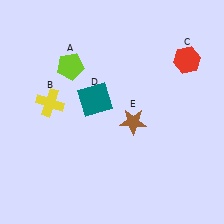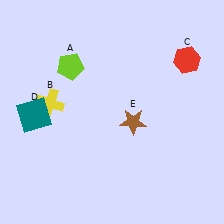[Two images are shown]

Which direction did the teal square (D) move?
The teal square (D) moved left.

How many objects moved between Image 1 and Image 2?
1 object moved between the two images.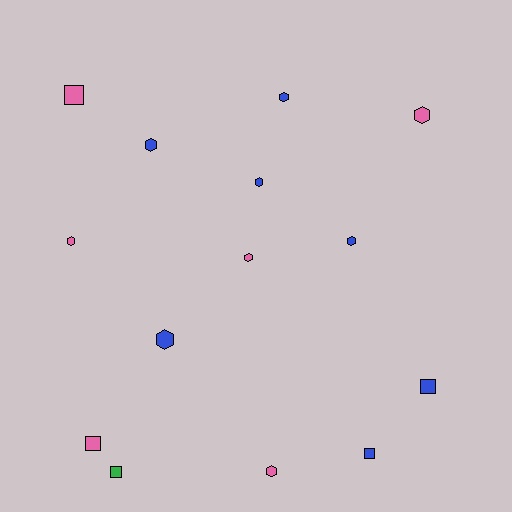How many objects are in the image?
There are 14 objects.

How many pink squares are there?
There are 2 pink squares.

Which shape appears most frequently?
Hexagon, with 9 objects.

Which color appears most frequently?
Blue, with 7 objects.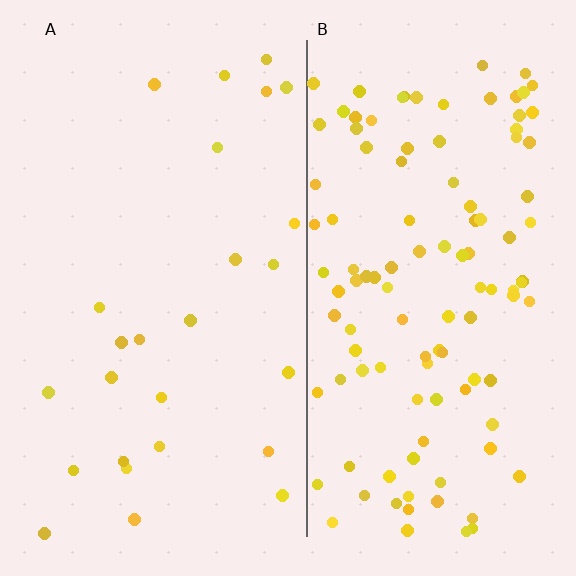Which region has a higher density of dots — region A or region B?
B (the right).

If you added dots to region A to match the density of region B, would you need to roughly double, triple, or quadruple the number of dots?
Approximately quadruple.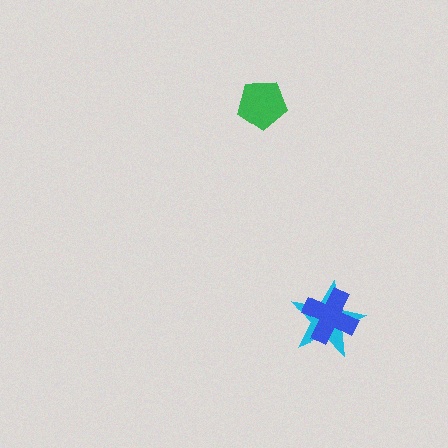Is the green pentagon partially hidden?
No, no other shape covers it.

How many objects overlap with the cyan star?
1 object overlaps with the cyan star.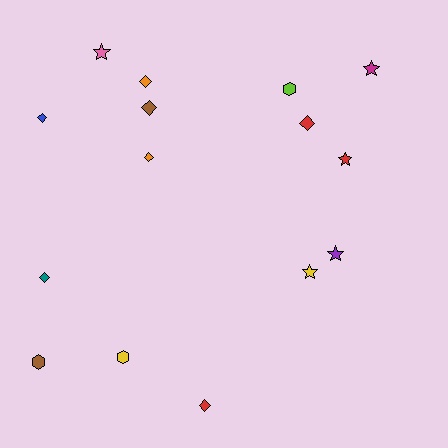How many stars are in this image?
There are 5 stars.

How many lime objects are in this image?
There is 1 lime object.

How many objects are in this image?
There are 15 objects.